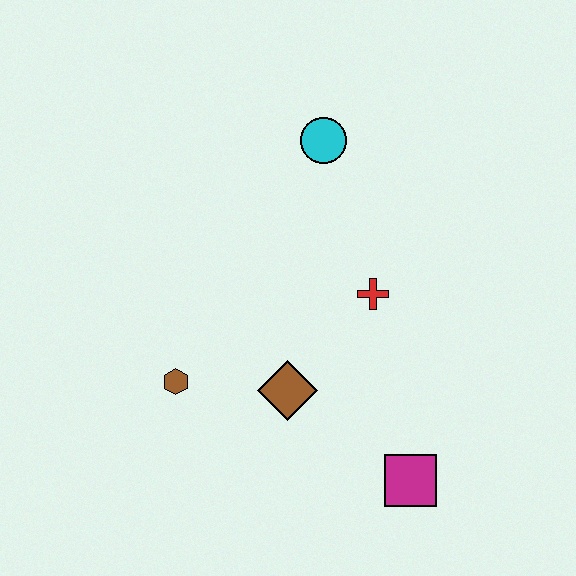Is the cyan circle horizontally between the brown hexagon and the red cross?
Yes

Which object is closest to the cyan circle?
The red cross is closest to the cyan circle.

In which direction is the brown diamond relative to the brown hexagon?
The brown diamond is to the right of the brown hexagon.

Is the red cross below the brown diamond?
No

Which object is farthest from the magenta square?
The cyan circle is farthest from the magenta square.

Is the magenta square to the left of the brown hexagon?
No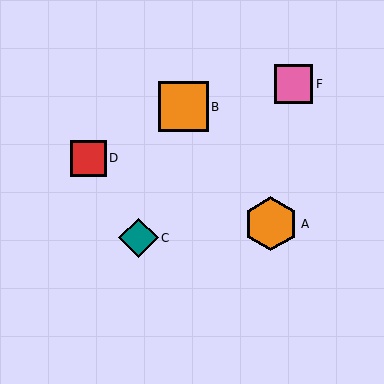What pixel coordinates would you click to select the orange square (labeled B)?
Click at (183, 107) to select the orange square B.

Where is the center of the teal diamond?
The center of the teal diamond is at (138, 238).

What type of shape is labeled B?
Shape B is an orange square.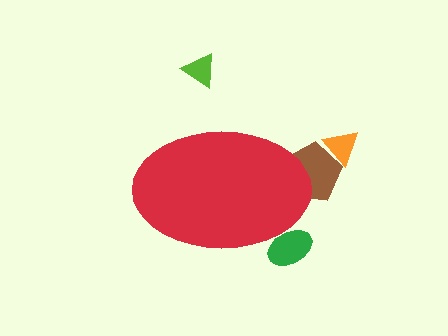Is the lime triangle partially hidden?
No, the lime triangle is fully visible.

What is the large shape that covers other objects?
A red ellipse.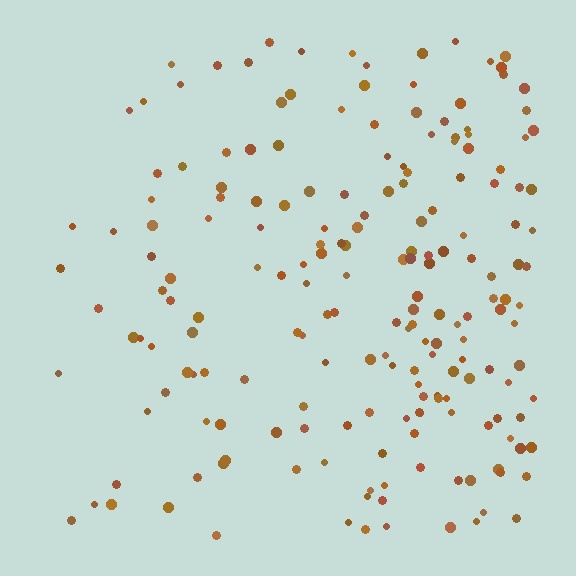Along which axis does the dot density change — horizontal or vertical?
Horizontal.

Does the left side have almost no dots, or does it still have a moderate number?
Still a moderate number, just noticeably fewer than the right.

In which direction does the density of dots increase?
From left to right, with the right side densest.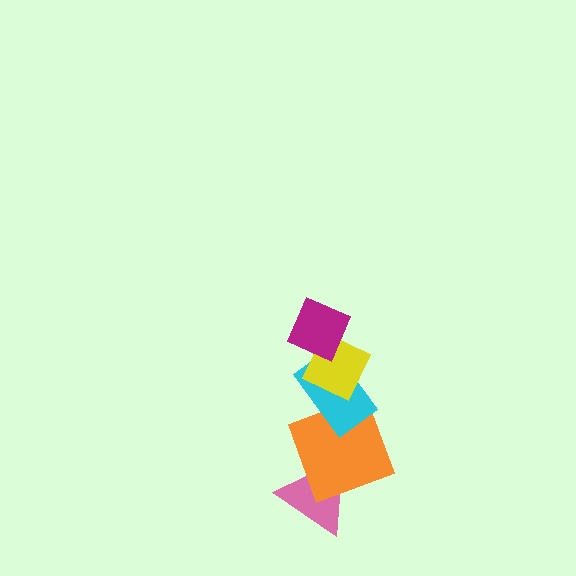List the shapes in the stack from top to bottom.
From top to bottom: the magenta diamond, the yellow diamond, the cyan rectangle, the orange square, the pink triangle.